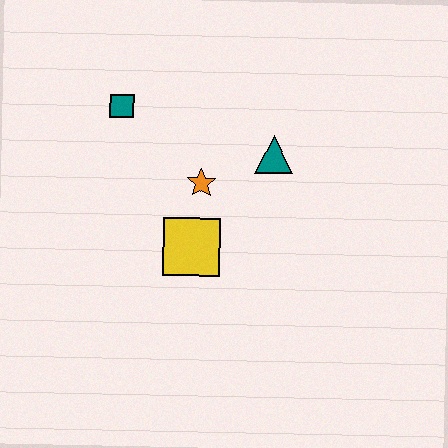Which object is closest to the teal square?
The orange star is closest to the teal square.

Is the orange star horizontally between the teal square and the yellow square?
No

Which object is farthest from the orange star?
The teal square is farthest from the orange star.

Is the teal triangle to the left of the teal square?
No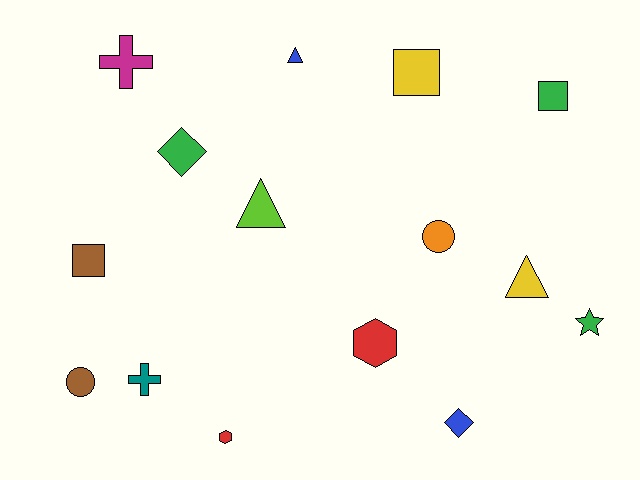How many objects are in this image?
There are 15 objects.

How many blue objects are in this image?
There are 2 blue objects.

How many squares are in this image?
There are 3 squares.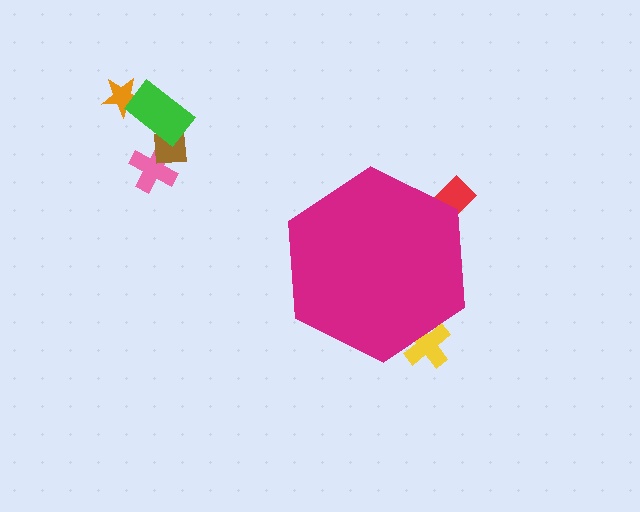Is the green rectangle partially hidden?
No, the green rectangle is fully visible.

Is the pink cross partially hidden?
No, the pink cross is fully visible.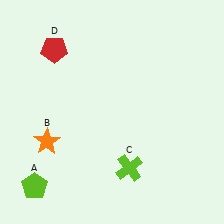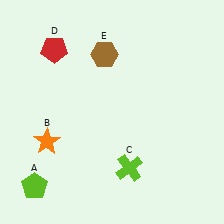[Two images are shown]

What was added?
A brown hexagon (E) was added in Image 2.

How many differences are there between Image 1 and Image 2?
There is 1 difference between the two images.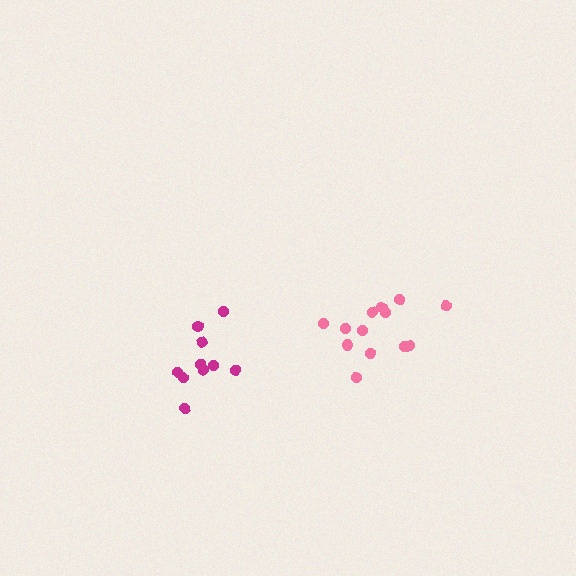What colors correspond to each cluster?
The clusters are colored: magenta, pink.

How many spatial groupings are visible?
There are 2 spatial groupings.